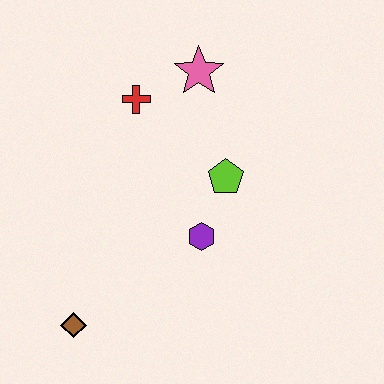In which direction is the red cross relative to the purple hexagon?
The red cross is above the purple hexagon.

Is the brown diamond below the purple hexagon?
Yes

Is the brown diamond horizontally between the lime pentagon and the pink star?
No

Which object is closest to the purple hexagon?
The lime pentagon is closest to the purple hexagon.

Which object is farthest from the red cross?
The brown diamond is farthest from the red cross.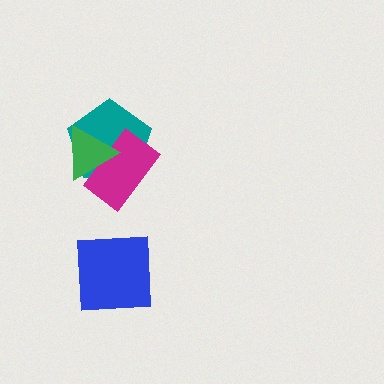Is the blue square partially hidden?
No, no other shape covers it.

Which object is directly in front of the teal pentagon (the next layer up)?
The magenta rectangle is directly in front of the teal pentagon.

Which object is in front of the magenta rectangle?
The green triangle is in front of the magenta rectangle.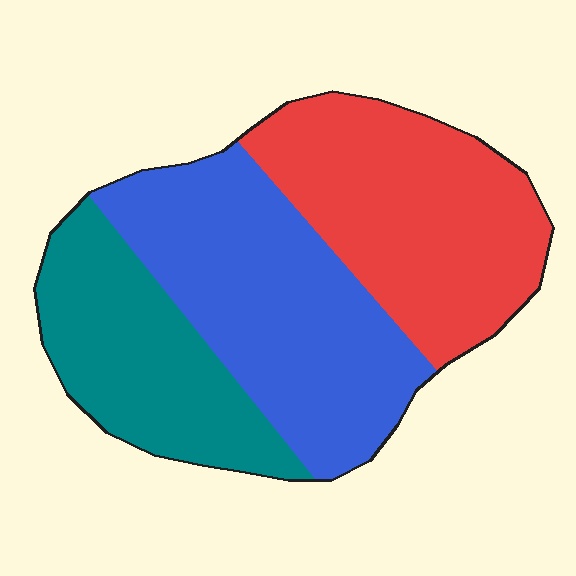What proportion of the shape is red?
Red covers about 35% of the shape.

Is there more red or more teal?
Red.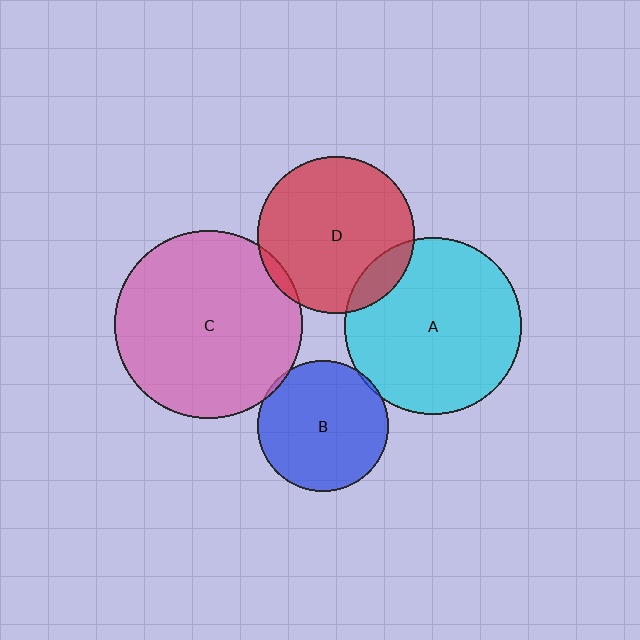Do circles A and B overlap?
Yes.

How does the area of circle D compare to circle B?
Approximately 1.4 times.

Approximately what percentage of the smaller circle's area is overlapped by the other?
Approximately 5%.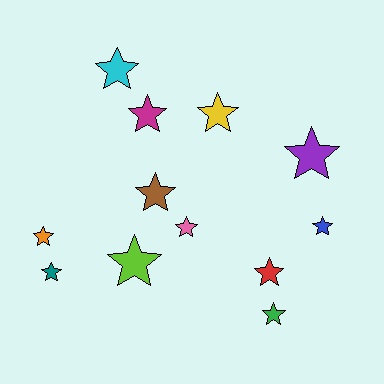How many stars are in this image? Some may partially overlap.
There are 12 stars.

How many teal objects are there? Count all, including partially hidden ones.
There is 1 teal object.